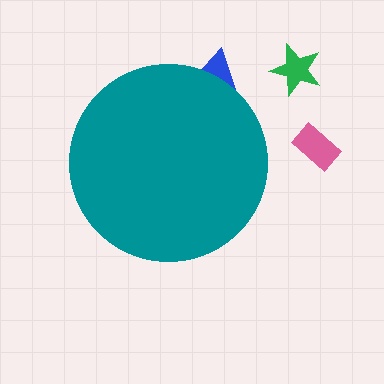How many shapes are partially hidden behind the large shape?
1 shape is partially hidden.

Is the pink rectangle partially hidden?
No, the pink rectangle is fully visible.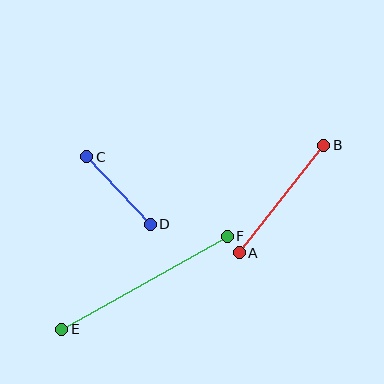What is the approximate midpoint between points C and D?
The midpoint is at approximately (119, 191) pixels.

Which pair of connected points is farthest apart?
Points E and F are farthest apart.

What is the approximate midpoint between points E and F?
The midpoint is at approximately (145, 283) pixels.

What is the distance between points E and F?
The distance is approximately 190 pixels.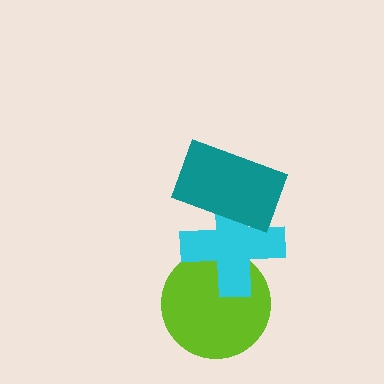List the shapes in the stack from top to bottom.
From top to bottom: the teal rectangle, the cyan cross, the lime circle.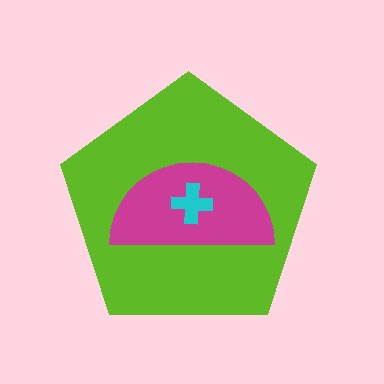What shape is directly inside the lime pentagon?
The magenta semicircle.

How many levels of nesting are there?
3.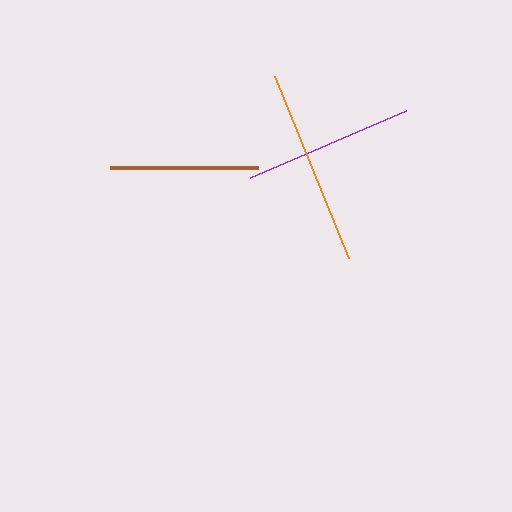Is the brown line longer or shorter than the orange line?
The orange line is longer than the brown line.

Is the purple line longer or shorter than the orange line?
The orange line is longer than the purple line.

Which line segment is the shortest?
The brown line is the shortest at approximately 148 pixels.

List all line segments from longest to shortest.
From longest to shortest: orange, purple, brown.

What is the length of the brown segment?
The brown segment is approximately 148 pixels long.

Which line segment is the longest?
The orange line is the longest at approximately 196 pixels.